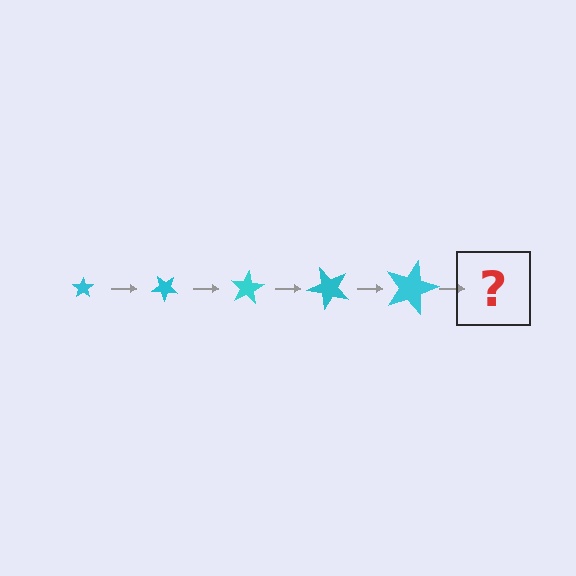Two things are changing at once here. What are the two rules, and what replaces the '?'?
The two rules are that the star grows larger each step and it rotates 40 degrees each step. The '?' should be a star, larger than the previous one and rotated 200 degrees from the start.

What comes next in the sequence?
The next element should be a star, larger than the previous one and rotated 200 degrees from the start.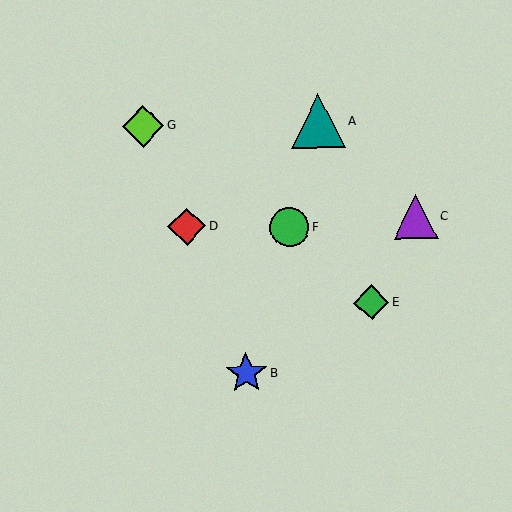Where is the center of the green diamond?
The center of the green diamond is at (372, 302).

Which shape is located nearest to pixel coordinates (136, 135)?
The lime diamond (labeled G) at (143, 126) is nearest to that location.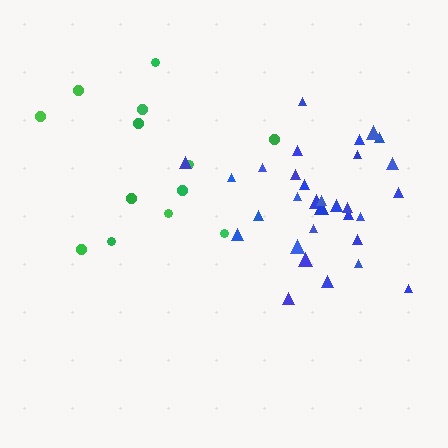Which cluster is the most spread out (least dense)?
Green.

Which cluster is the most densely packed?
Blue.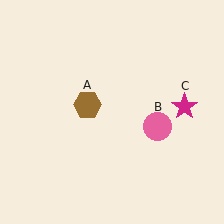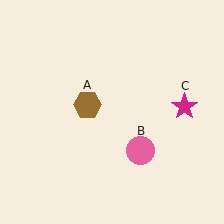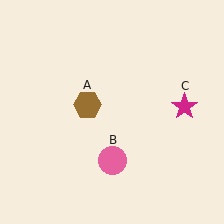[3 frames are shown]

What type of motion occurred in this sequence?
The pink circle (object B) rotated clockwise around the center of the scene.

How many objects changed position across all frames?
1 object changed position: pink circle (object B).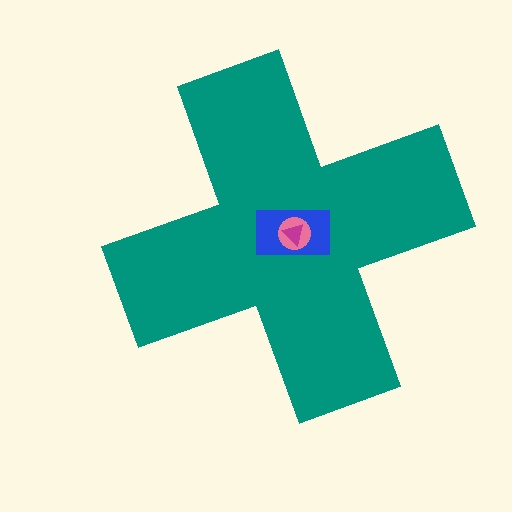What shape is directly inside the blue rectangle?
The pink circle.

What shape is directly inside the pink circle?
The magenta triangle.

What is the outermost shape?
The teal cross.